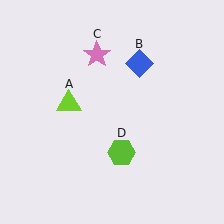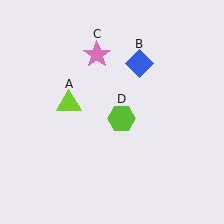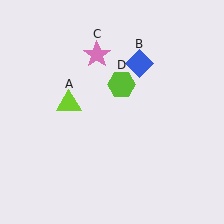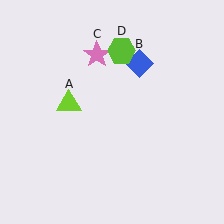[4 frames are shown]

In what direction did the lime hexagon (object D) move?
The lime hexagon (object D) moved up.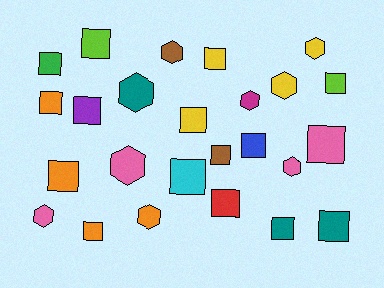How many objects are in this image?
There are 25 objects.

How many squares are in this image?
There are 16 squares.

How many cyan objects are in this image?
There is 1 cyan object.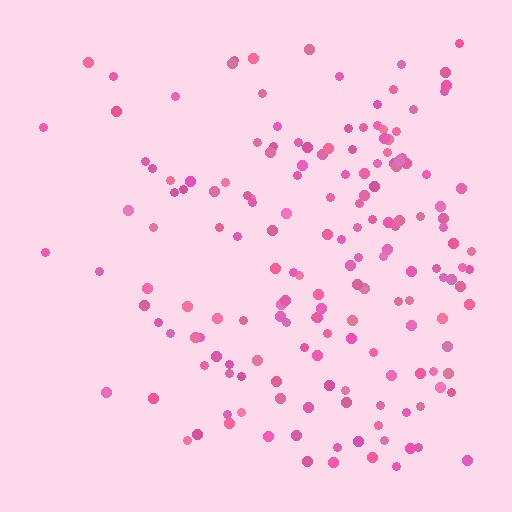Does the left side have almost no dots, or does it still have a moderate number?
Still a moderate number, just noticeably fewer than the right.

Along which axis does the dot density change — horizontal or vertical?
Horizontal.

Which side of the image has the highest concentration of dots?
The right.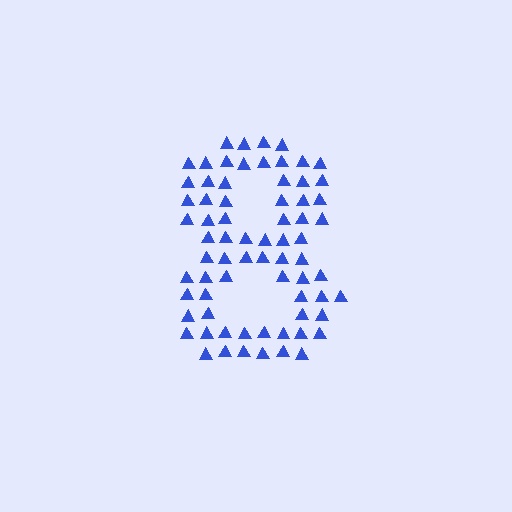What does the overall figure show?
The overall figure shows the digit 8.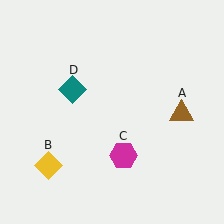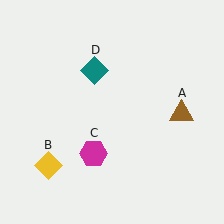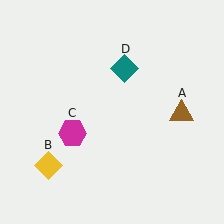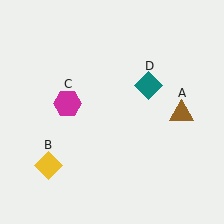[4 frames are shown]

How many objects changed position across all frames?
2 objects changed position: magenta hexagon (object C), teal diamond (object D).